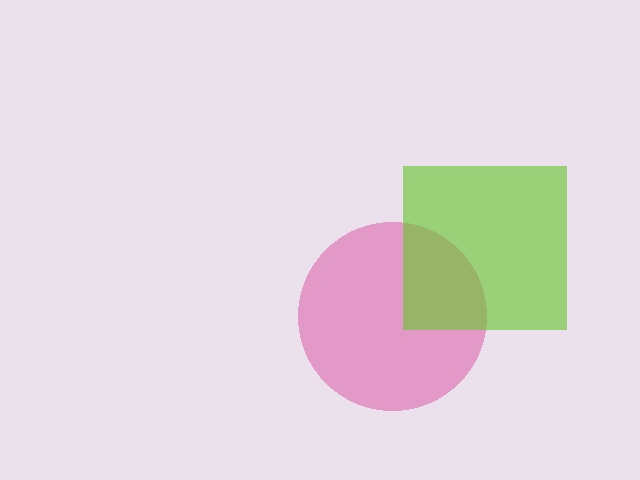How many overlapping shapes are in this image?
There are 2 overlapping shapes in the image.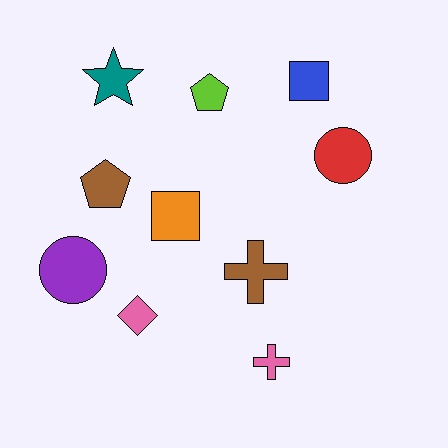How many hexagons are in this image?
There are no hexagons.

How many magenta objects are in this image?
There are no magenta objects.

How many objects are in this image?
There are 10 objects.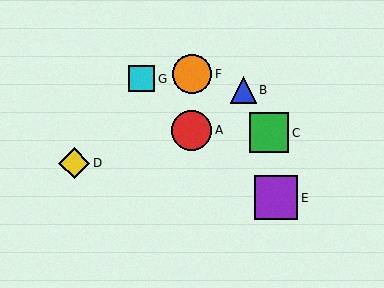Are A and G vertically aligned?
No, A is at x≈192 and G is at x≈141.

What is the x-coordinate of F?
Object F is at x≈192.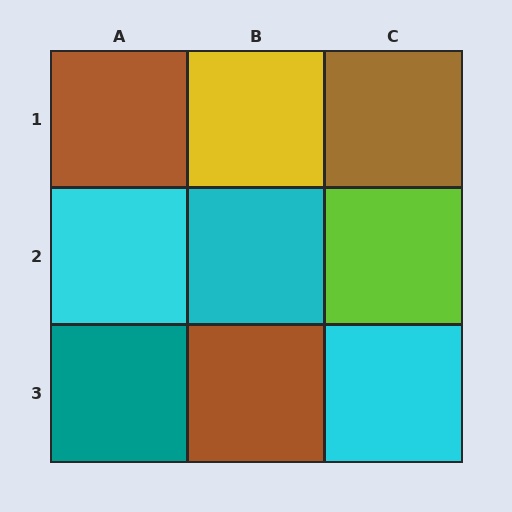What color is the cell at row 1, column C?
Brown.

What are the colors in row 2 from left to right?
Cyan, cyan, lime.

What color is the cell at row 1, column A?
Brown.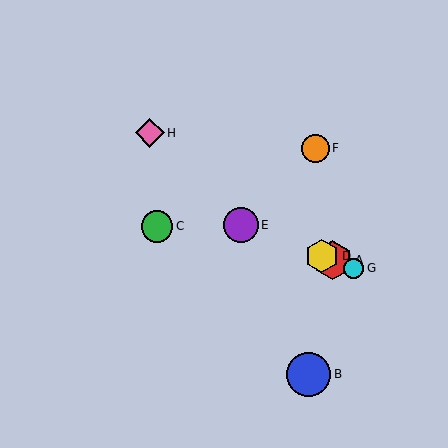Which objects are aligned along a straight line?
Objects A, D, E, G are aligned along a straight line.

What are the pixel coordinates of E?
Object E is at (241, 225).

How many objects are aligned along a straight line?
4 objects (A, D, E, G) are aligned along a straight line.